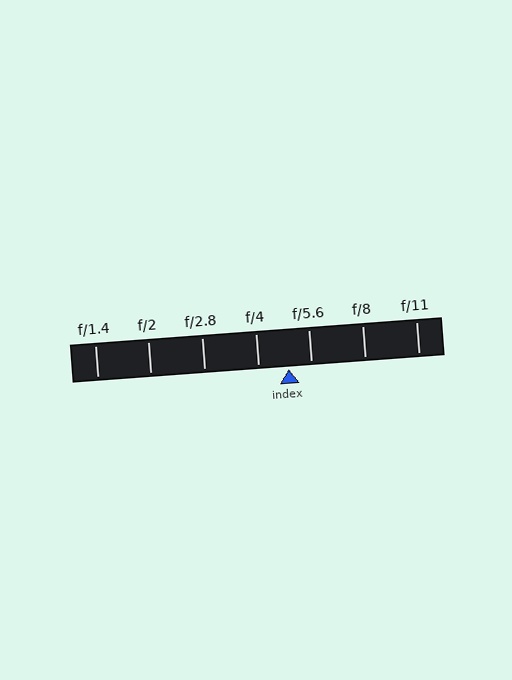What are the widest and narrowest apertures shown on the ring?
The widest aperture shown is f/1.4 and the narrowest is f/11.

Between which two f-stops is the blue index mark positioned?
The index mark is between f/4 and f/5.6.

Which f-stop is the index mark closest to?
The index mark is closest to f/5.6.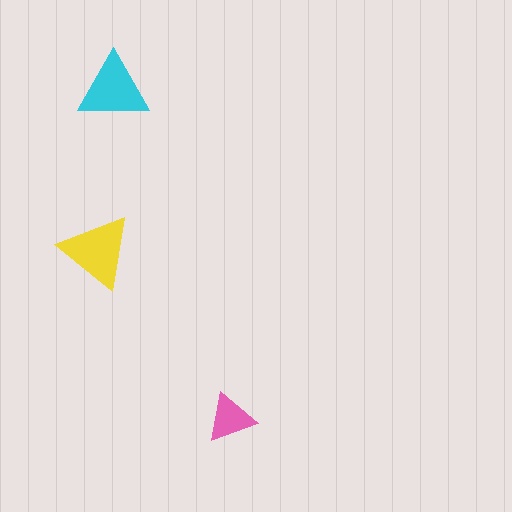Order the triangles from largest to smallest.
the yellow one, the cyan one, the pink one.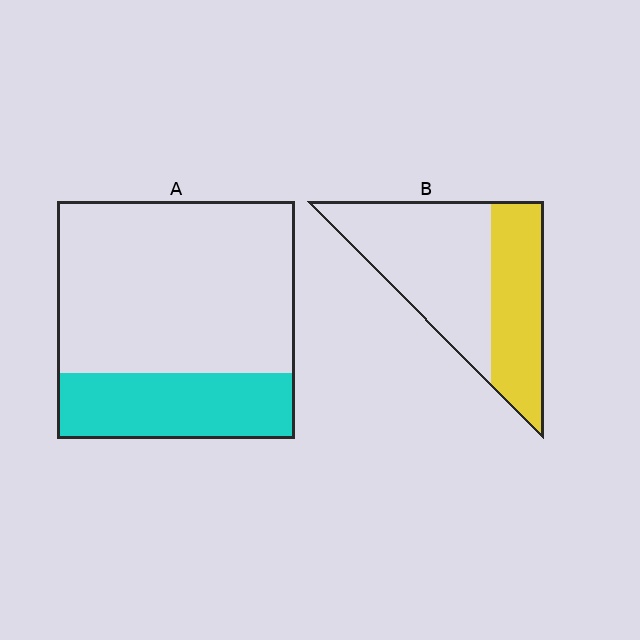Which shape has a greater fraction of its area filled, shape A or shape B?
Shape B.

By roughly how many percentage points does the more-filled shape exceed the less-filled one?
By roughly 10 percentage points (B over A).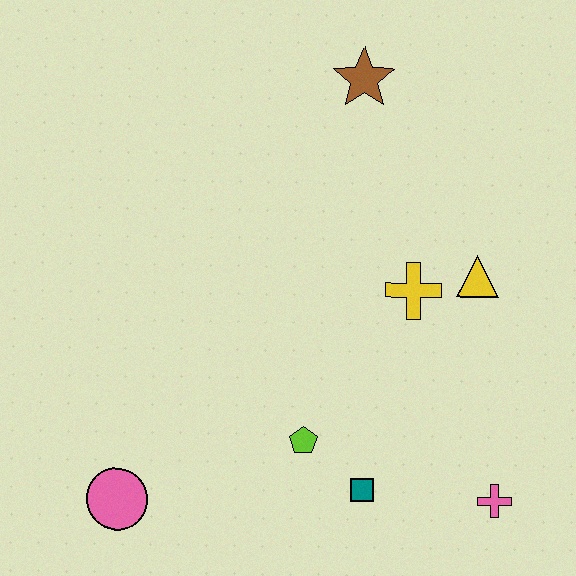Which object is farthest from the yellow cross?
The pink circle is farthest from the yellow cross.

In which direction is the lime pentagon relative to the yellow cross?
The lime pentagon is below the yellow cross.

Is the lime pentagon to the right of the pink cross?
No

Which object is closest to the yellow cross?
The yellow triangle is closest to the yellow cross.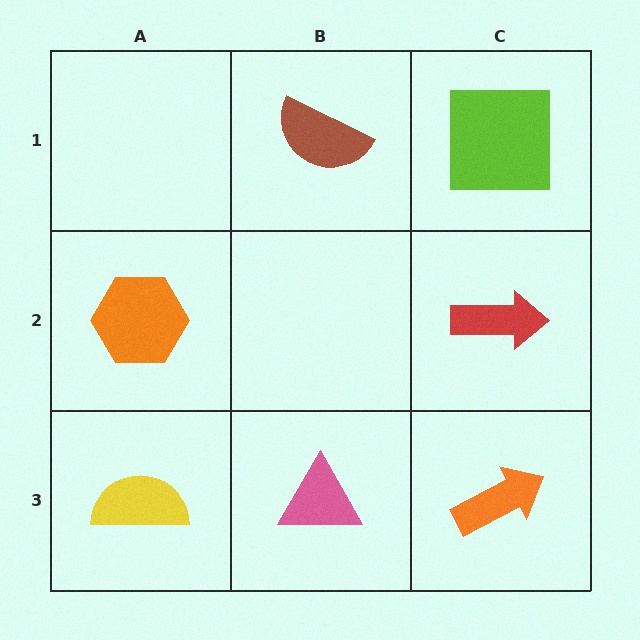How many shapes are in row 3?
3 shapes.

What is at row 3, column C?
An orange arrow.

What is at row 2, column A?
An orange hexagon.